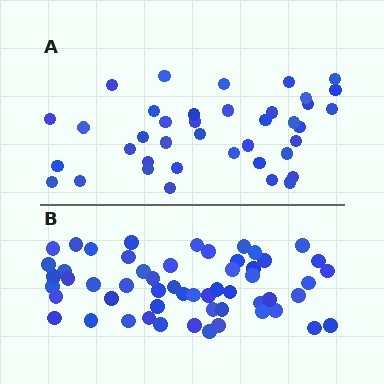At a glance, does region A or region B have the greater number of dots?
Region B (the bottom region) has more dots.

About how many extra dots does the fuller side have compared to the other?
Region B has approximately 15 more dots than region A.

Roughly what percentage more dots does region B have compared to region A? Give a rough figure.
About 40% more.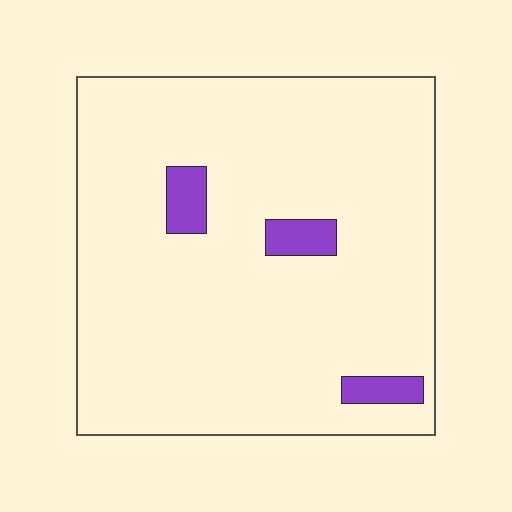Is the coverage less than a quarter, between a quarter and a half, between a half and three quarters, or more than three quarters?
Less than a quarter.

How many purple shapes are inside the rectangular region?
3.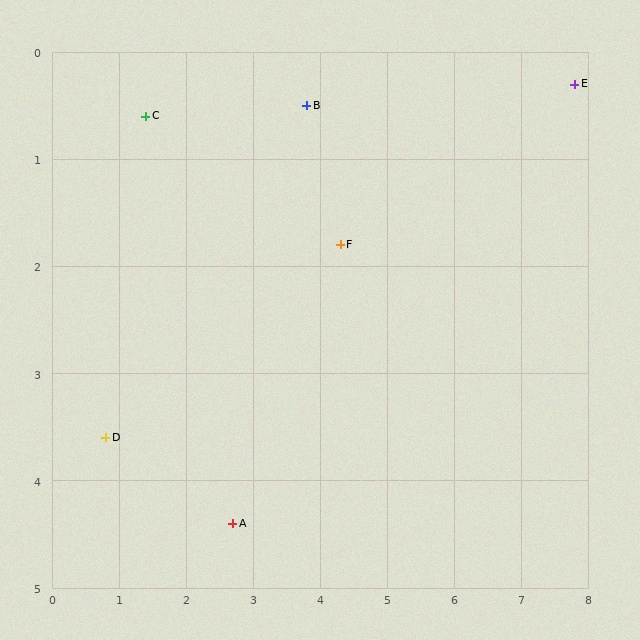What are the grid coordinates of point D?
Point D is at approximately (0.8, 3.6).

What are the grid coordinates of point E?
Point E is at approximately (7.8, 0.3).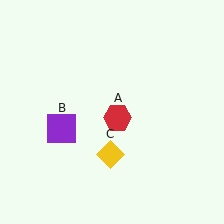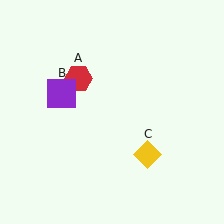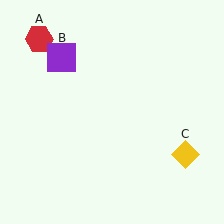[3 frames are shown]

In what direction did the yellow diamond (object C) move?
The yellow diamond (object C) moved right.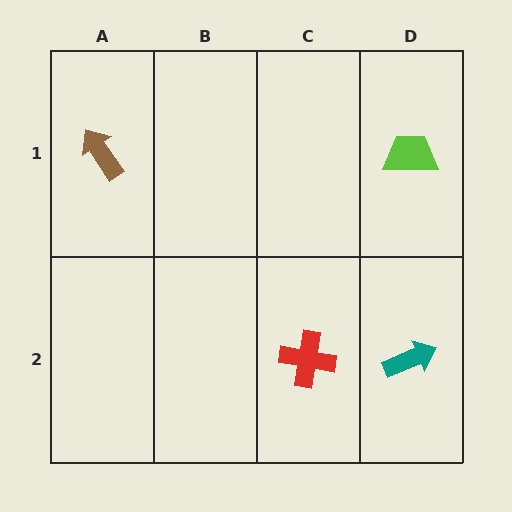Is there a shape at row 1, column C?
No, that cell is empty.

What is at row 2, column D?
A teal arrow.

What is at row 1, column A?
A brown arrow.